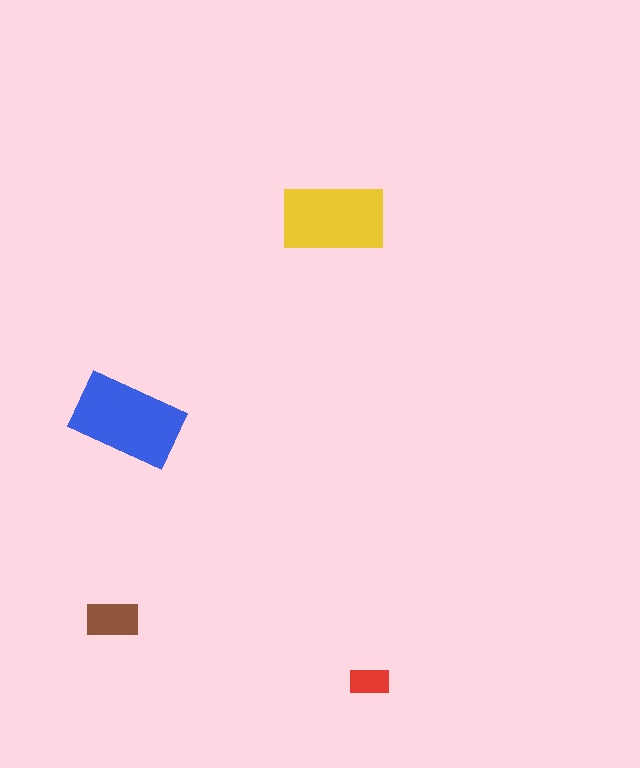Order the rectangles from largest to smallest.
the blue one, the yellow one, the brown one, the red one.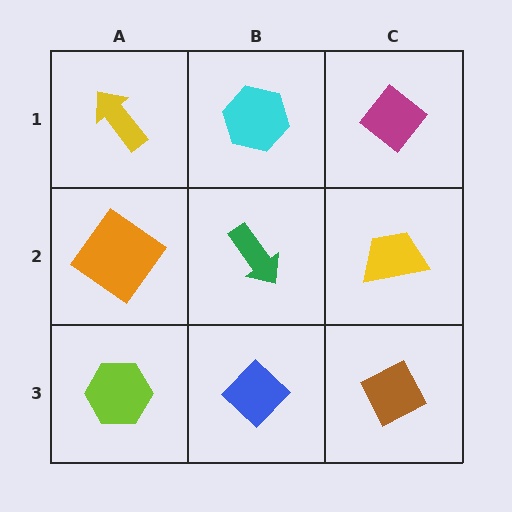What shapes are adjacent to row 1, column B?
A green arrow (row 2, column B), a yellow arrow (row 1, column A), a magenta diamond (row 1, column C).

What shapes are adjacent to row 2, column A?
A yellow arrow (row 1, column A), a lime hexagon (row 3, column A), a green arrow (row 2, column B).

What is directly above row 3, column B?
A green arrow.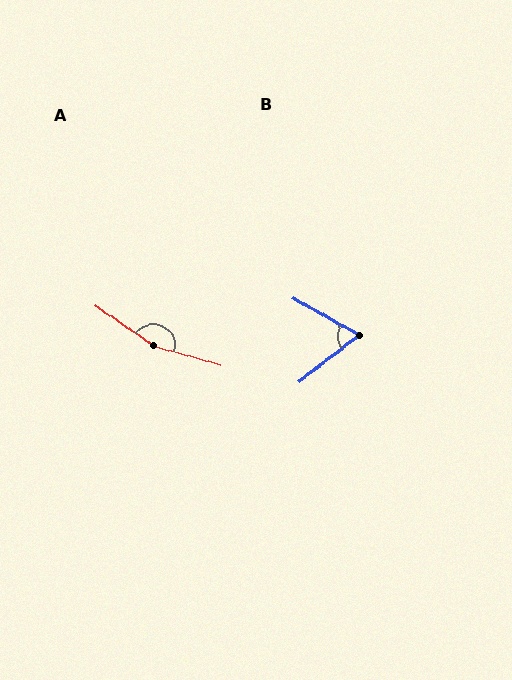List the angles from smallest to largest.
B (67°), A (161°).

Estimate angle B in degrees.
Approximately 67 degrees.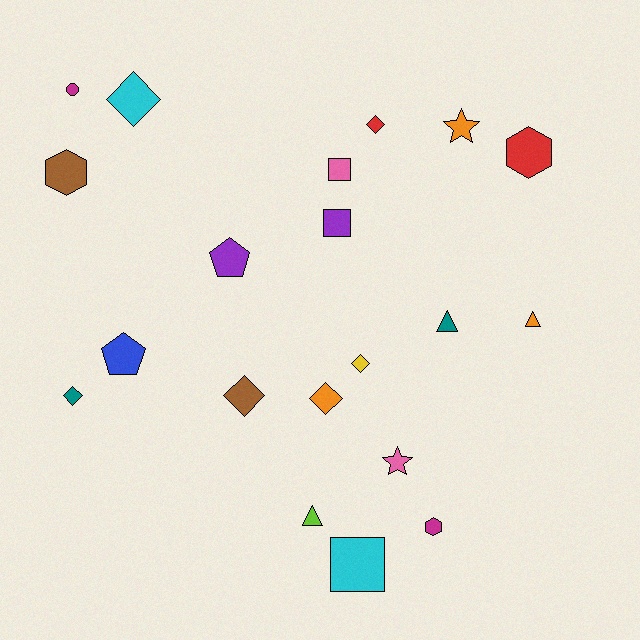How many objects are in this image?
There are 20 objects.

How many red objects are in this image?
There are 2 red objects.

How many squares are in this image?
There are 3 squares.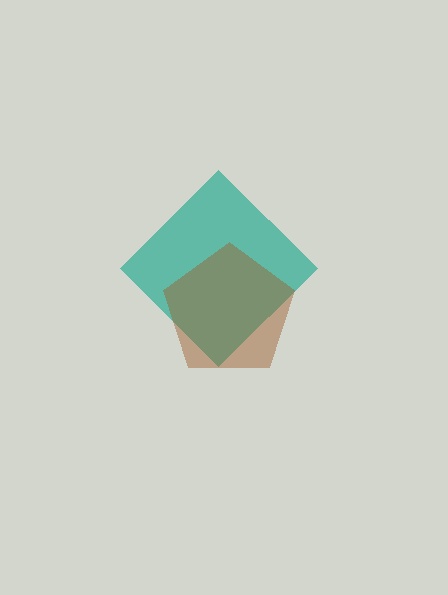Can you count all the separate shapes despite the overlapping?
Yes, there are 2 separate shapes.